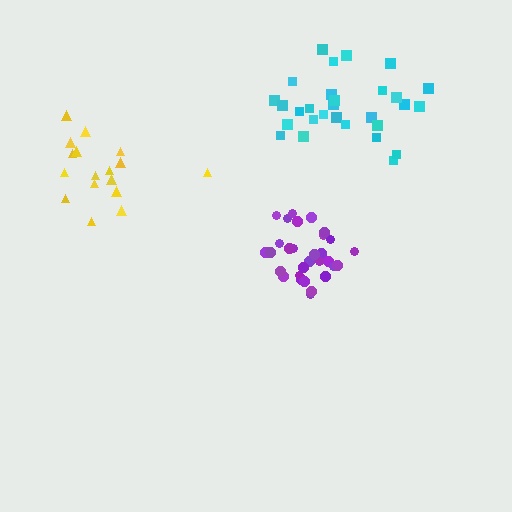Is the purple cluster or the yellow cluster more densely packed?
Purple.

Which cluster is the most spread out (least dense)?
Yellow.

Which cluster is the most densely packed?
Purple.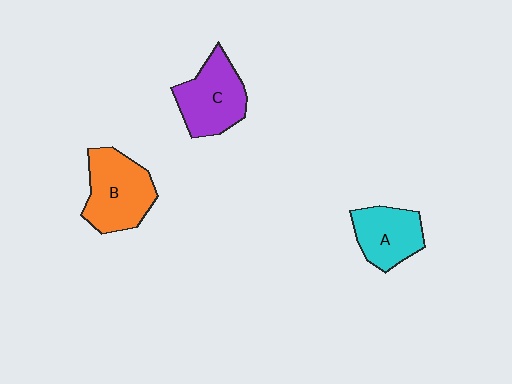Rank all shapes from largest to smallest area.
From largest to smallest: B (orange), C (purple), A (cyan).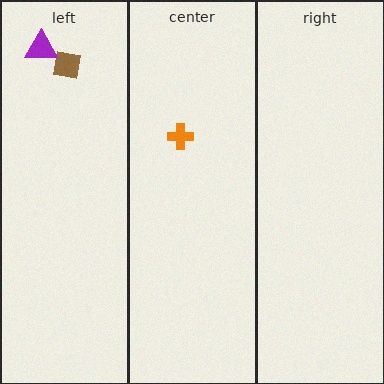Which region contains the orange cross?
The center region.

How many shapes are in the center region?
1.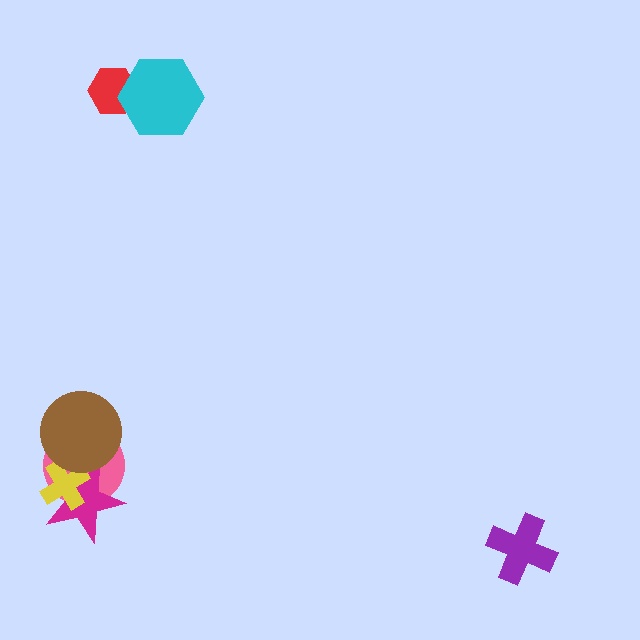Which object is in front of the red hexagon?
The cyan hexagon is in front of the red hexagon.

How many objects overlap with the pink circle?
3 objects overlap with the pink circle.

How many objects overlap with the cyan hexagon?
1 object overlaps with the cyan hexagon.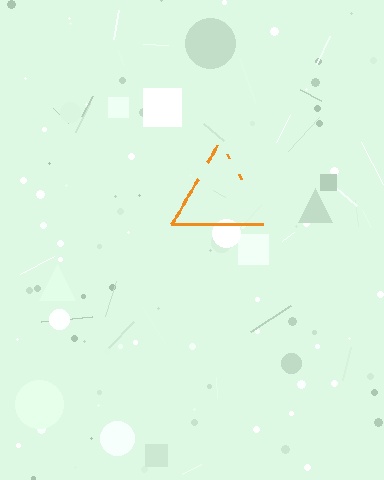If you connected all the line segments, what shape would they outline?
They would outline a triangle.